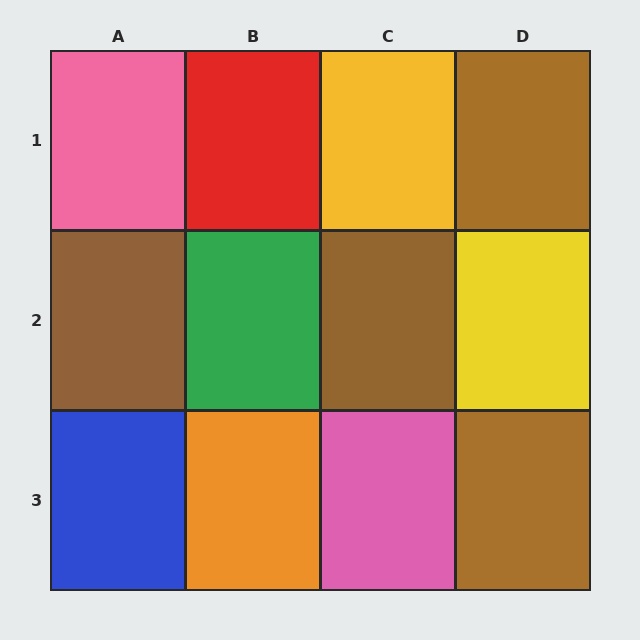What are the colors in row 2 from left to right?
Brown, green, brown, yellow.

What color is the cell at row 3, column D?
Brown.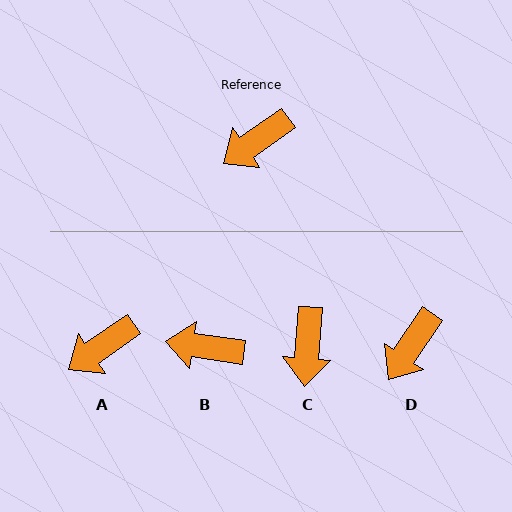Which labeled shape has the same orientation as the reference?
A.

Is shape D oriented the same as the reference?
No, it is off by about 21 degrees.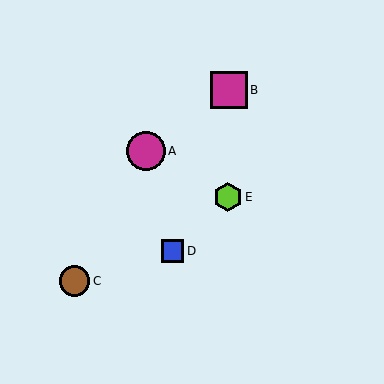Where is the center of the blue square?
The center of the blue square is at (172, 251).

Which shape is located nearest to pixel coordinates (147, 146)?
The magenta circle (labeled A) at (146, 151) is nearest to that location.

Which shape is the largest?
The magenta circle (labeled A) is the largest.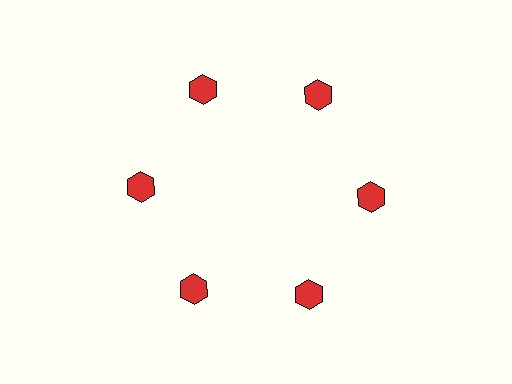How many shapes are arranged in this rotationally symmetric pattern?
There are 6 shapes, arranged in 6 groups of 1.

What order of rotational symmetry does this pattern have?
This pattern has 6-fold rotational symmetry.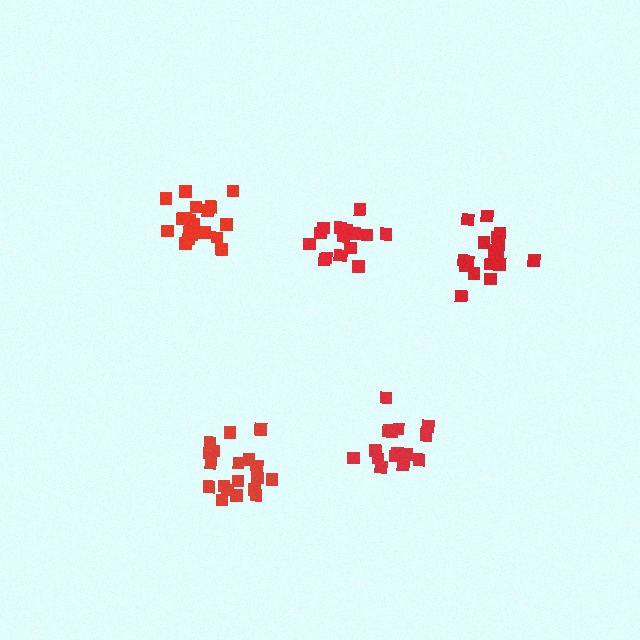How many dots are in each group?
Group 1: 20 dots, Group 2: 19 dots, Group 3: 18 dots, Group 4: 16 dots, Group 5: 15 dots (88 total).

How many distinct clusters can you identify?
There are 5 distinct clusters.